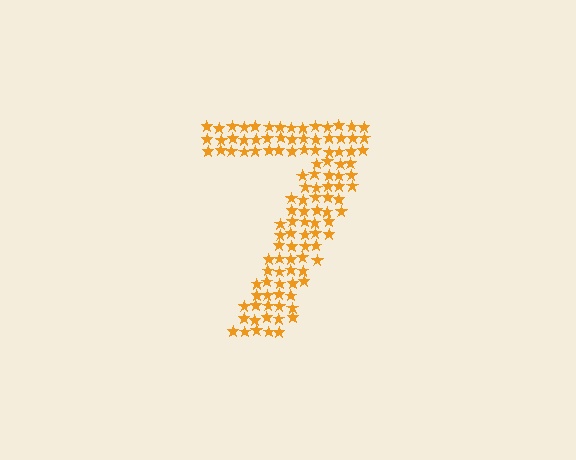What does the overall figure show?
The overall figure shows the digit 7.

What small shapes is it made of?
It is made of small stars.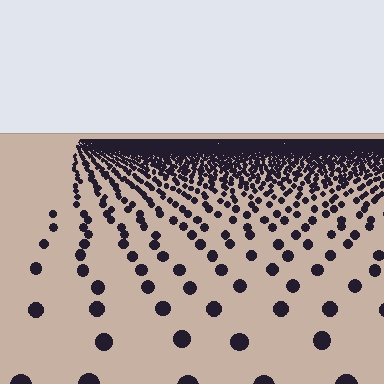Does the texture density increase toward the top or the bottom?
Density increases toward the top.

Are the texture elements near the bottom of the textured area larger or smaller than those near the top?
Larger. Near the bottom, elements are closer to the viewer and appear at a bigger on-screen size.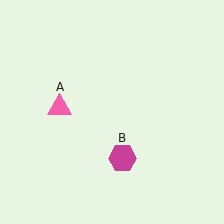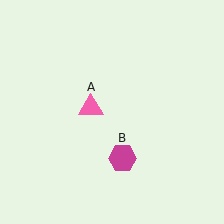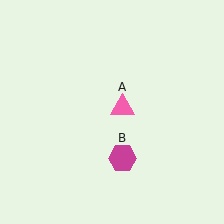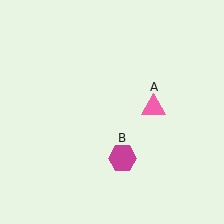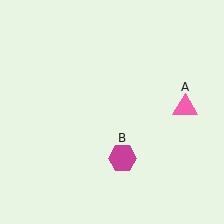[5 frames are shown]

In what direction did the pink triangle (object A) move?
The pink triangle (object A) moved right.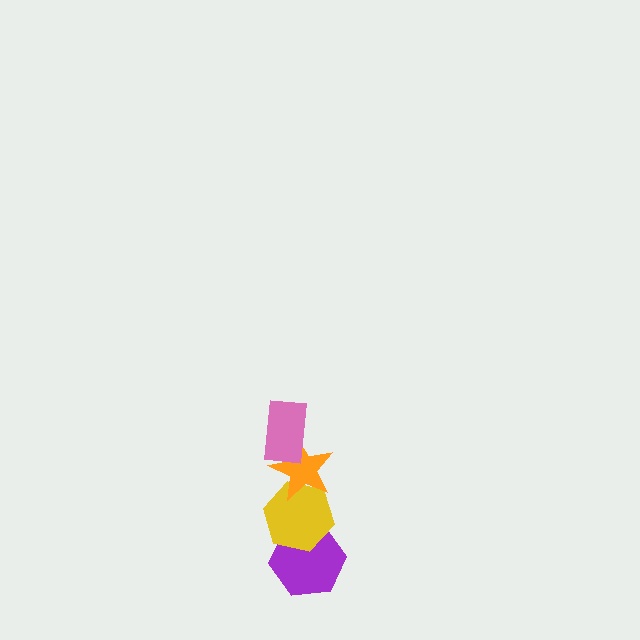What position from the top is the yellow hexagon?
The yellow hexagon is 3rd from the top.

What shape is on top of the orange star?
The pink rectangle is on top of the orange star.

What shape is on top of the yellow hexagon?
The orange star is on top of the yellow hexagon.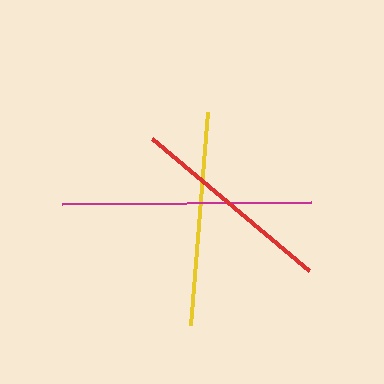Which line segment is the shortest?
The red line is the shortest at approximately 205 pixels.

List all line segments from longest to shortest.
From longest to shortest: magenta, yellow, red.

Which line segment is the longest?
The magenta line is the longest at approximately 249 pixels.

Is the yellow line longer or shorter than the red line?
The yellow line is longer than the red line.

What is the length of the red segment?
The red segment is approximately 205 pixels long.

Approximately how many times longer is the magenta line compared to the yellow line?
The magenta line is approximately 1.2 times the length of the yellow line.